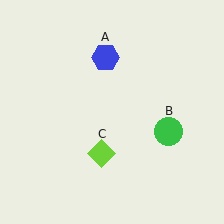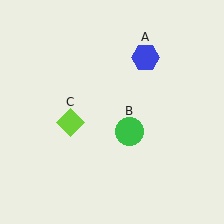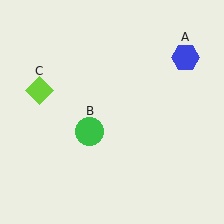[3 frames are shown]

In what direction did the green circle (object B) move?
The green circle (object B) moved left.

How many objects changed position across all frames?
3 objects changed position: blue hexagon (object A), green circle (object B), lime diamond (object C).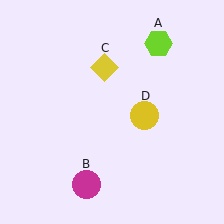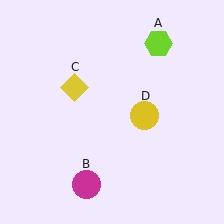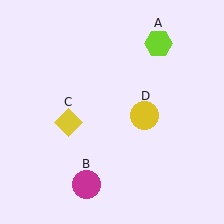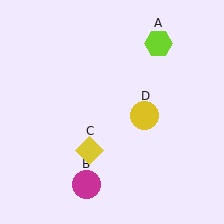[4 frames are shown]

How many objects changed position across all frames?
1 object changed position: yellow diamond (object C).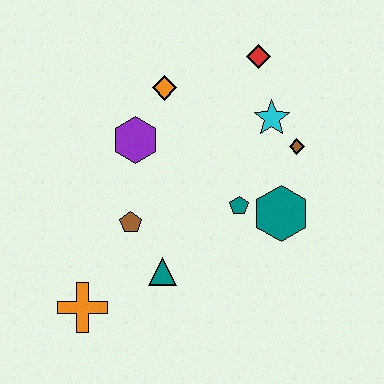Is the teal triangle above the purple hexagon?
No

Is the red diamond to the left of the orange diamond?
No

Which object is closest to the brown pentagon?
The teal triangle is closest to the brown pentagon.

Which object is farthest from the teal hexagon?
The orange cross is farthest from the teal hexagon.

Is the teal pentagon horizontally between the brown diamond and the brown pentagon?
Yes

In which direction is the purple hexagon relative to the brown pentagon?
The purple hexagon is above the brown pentagon.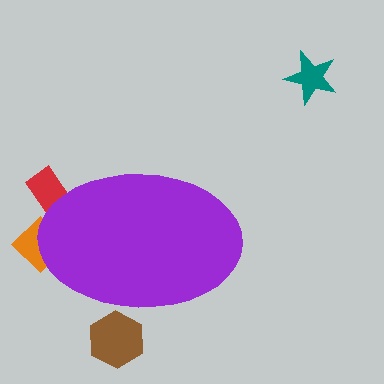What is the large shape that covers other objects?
A purple ellipse.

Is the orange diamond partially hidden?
Yes, the orange diamond is partially hidden behind the purple ellipse.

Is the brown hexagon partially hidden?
Yes, the brown hexagon is partially hidden behind the purple ellipse.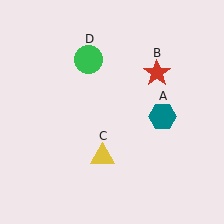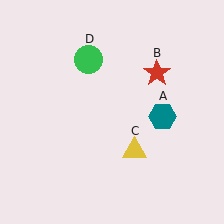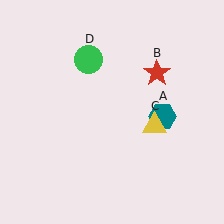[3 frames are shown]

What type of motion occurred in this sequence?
The yellow triangle (object C) rotated counterclockwise around the center of the scene.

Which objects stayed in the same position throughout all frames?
Teal hexagon (object A) and red star (object B) and green circle (object D) remained stationary.